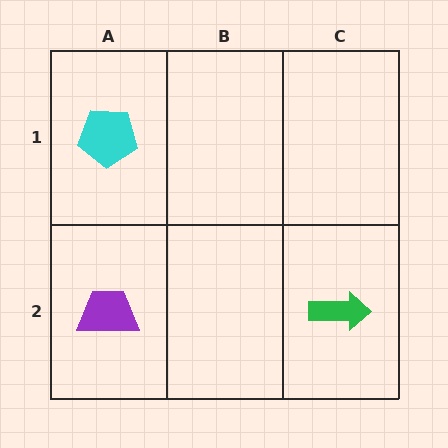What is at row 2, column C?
A green arrow.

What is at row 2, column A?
A purple trapezoid.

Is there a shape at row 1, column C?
No, that cell is empty.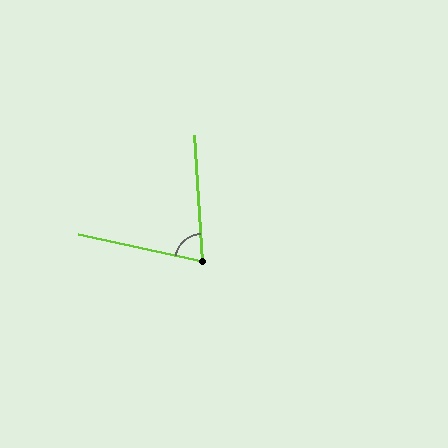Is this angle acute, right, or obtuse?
It is acute.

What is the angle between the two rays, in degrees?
Approximately 74 degrees.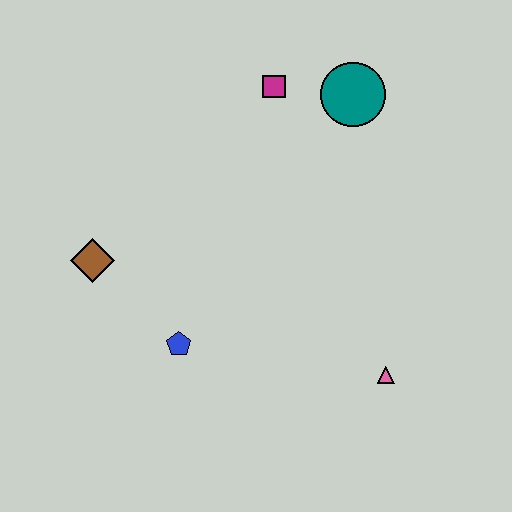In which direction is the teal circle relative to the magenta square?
The teal circle is to the right of the magenta square.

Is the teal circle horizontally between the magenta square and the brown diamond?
No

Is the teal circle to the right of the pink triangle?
No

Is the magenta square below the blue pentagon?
No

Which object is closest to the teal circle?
The magenta square is closest to the teal circle.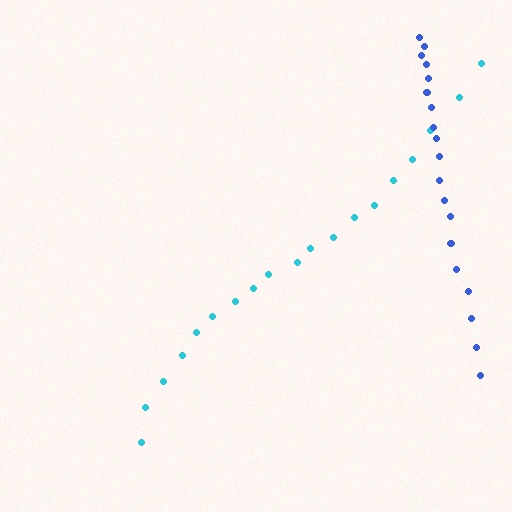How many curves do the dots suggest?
There are 2 distinct paths.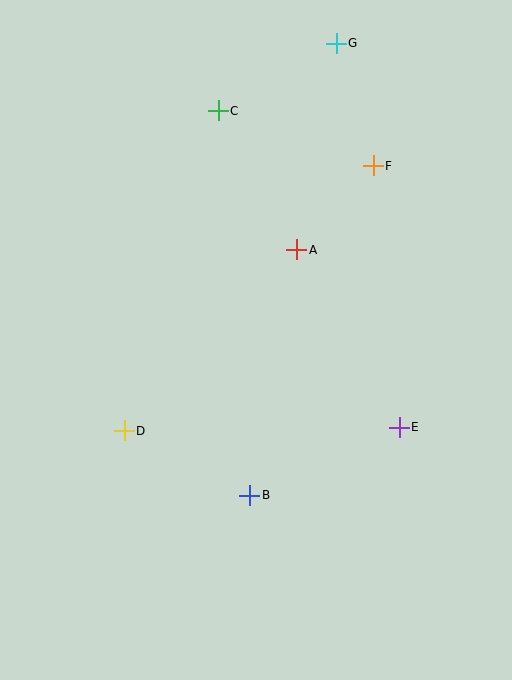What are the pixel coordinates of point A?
Point A is at (297, 250).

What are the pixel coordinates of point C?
Point C is at (218, 111).